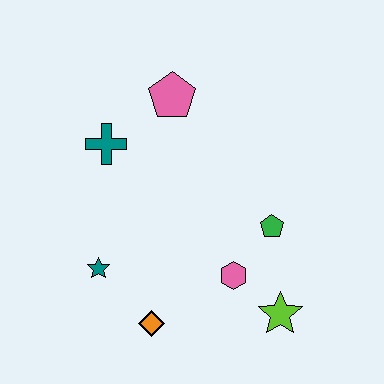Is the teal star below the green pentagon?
Yes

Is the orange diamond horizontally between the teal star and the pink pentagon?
Yes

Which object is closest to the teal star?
The orange diamond is closest to the teal star.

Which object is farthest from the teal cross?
The lime star is farthest from the teal cross.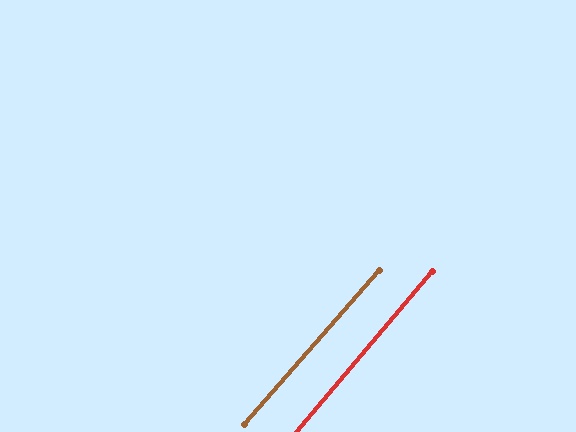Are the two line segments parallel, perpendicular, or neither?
Parallel — their directions differ by only 1.0°.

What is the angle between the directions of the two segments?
Approximately 1 degree.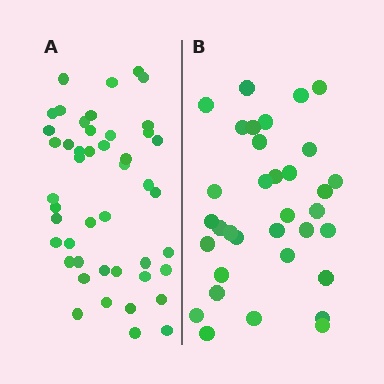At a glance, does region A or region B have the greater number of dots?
Region A (the left region) has more dots.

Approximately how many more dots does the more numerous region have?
Region A has roughly 12 or so more dots than region B.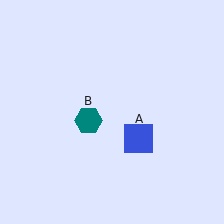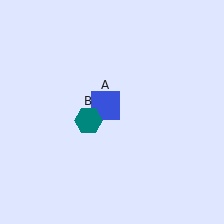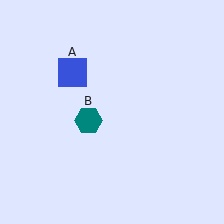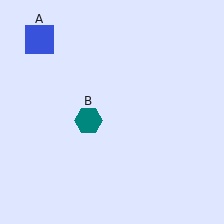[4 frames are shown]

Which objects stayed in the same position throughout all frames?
Teal hexagon (object B) remained stationary.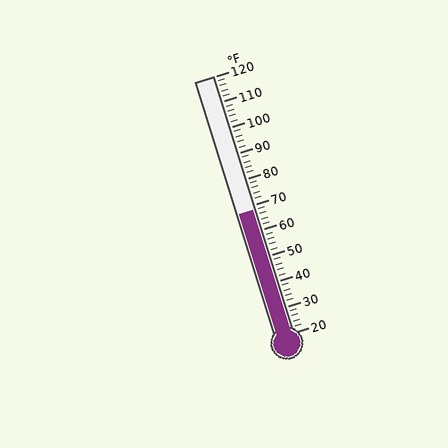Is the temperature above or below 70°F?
The temperature is below 70°F.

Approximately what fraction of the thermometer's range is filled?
The thermometer is filled to approximately 50% of its range.